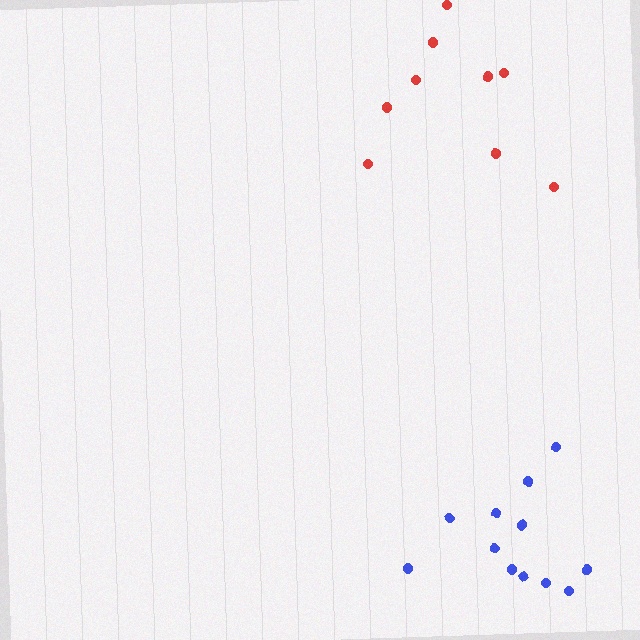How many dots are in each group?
Group 1: 9 dots, Group 2: 12 dots (21 total).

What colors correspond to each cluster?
The clusters are colored: red, blue.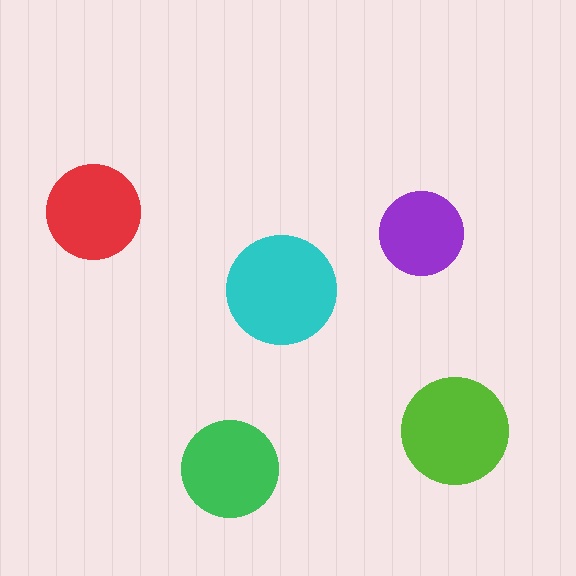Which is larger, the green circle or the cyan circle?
The cyan one.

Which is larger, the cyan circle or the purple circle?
The cyan one.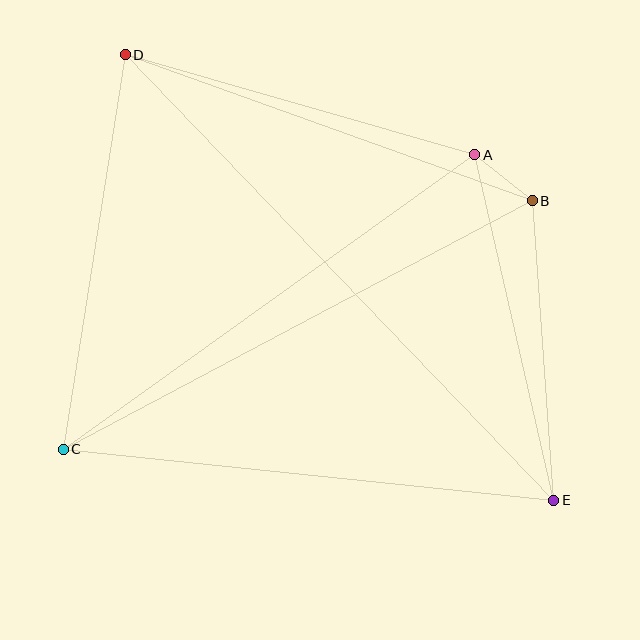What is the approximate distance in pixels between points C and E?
The distance between C and E is approximately 493 pixels.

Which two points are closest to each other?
Points A and B are closest to each other.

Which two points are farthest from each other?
Points D and E are farthest from each other.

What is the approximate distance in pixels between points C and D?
The distance between C and D is approximately 399 pixels.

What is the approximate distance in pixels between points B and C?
The distance between B and C is approximately 531 pixels.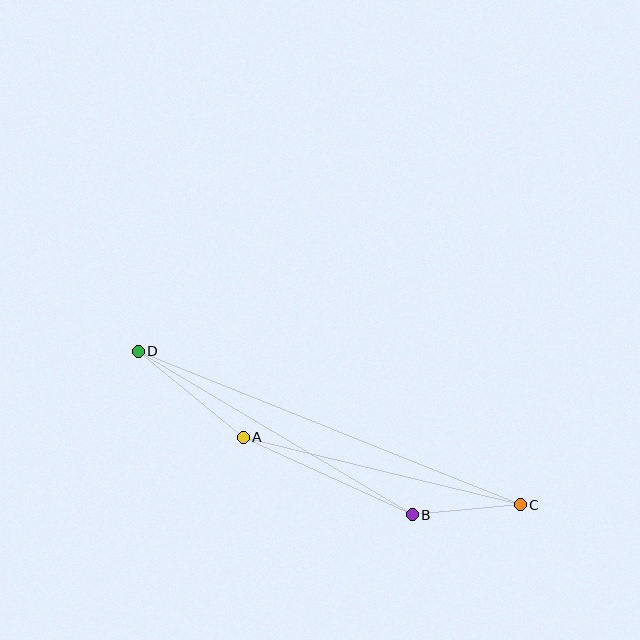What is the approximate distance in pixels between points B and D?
The distance between B and D is approximately 319 pixels.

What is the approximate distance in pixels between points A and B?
The distance between A and B is approximately 186 pixels.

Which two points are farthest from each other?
Points C and D are farthest from each other.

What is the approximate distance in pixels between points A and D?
The distance between A and D is approximately 135 pixels.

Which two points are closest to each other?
Points B and C are closest to each other.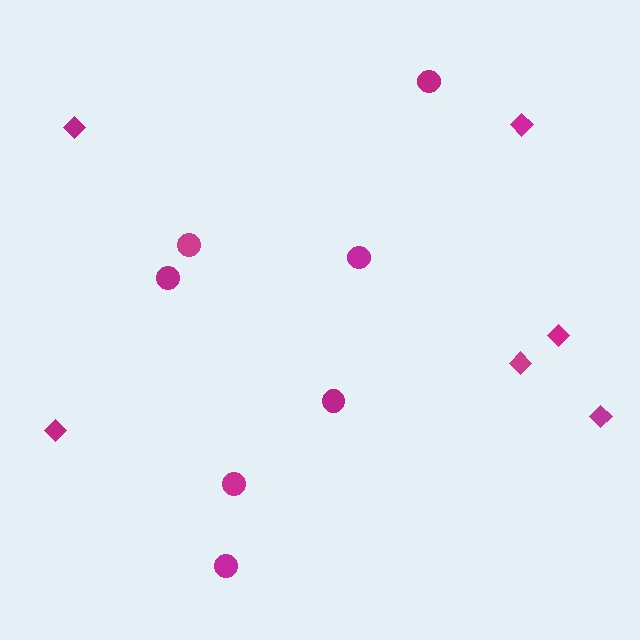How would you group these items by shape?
There are 2 groups: one group of circles (7) and one group of diamonds (6).